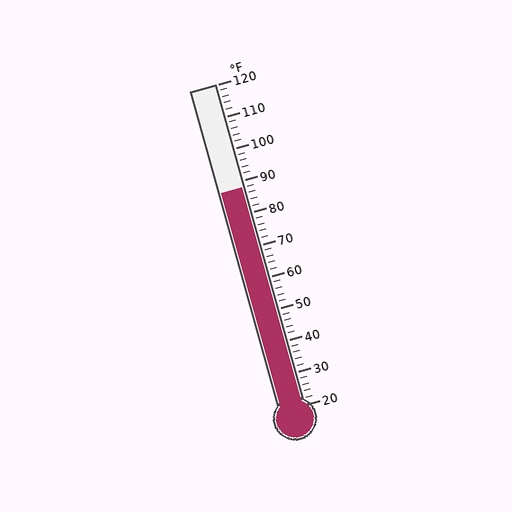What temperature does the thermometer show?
The thermometer shows approximately 88°F.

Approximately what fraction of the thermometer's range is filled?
The thermometer is filled to approximately 70% of its range.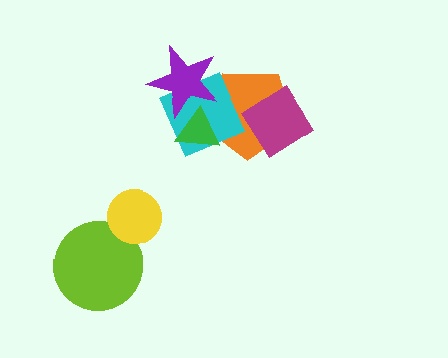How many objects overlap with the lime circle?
1 object overlaps with the lime circle.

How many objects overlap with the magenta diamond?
1 object overlaps with the magenta diamond.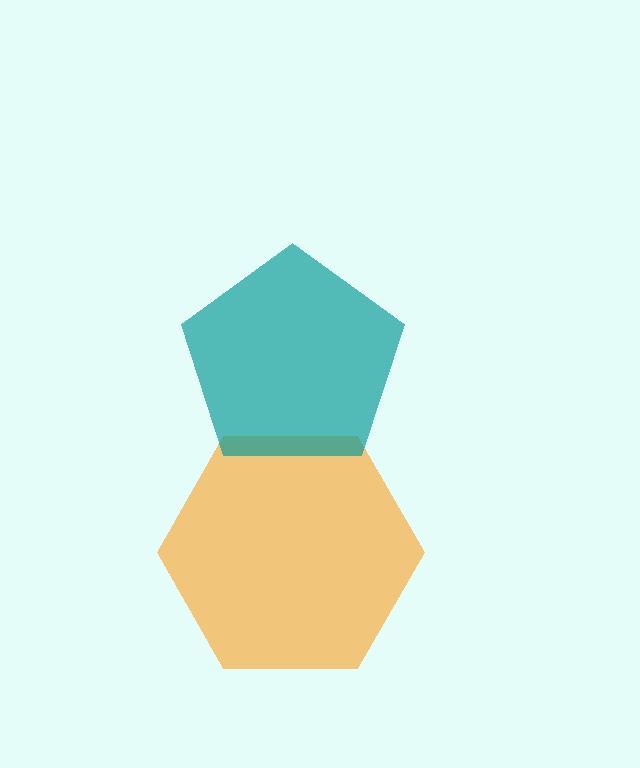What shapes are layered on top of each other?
The layered shapes are: an orange hexagon, a teal pentagon.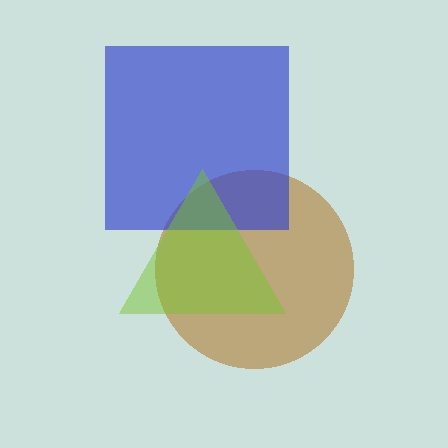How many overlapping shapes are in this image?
There are 3 overlapping shapes in the image.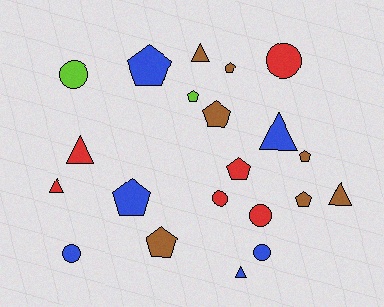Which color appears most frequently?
Brown, with 7 objects.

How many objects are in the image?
There are 21 objects.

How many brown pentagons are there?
There are 5 brown pentagons.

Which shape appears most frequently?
Pentagon, with 9 objects.